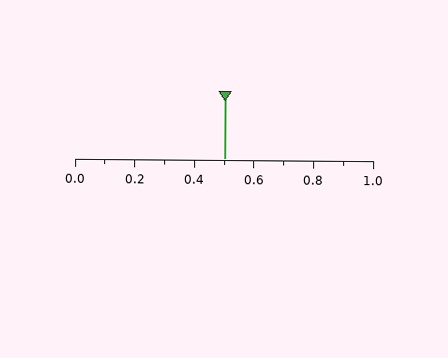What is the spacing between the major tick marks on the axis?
The major ticks are spaced 0.2 apart.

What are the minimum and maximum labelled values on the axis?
The axis runs from 0.0 to 1.0.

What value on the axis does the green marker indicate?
The marker indicates approximately 0.5.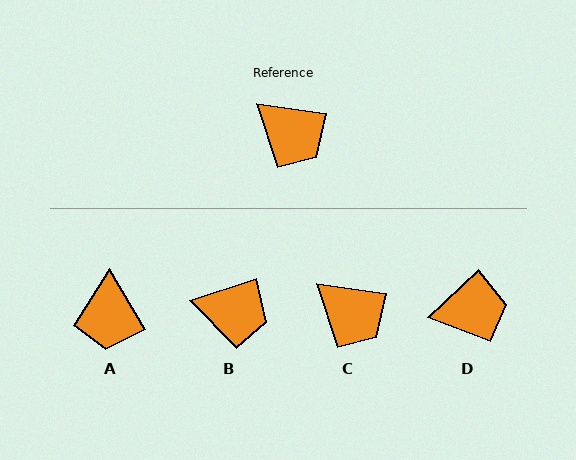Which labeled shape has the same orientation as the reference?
C.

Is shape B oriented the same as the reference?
No, it is off by about 26 degrees.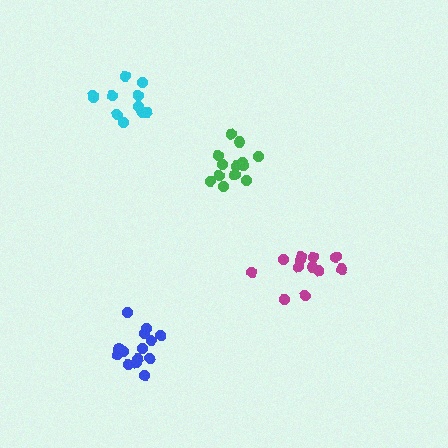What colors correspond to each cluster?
The clusters are colored: green, blue, cyan, magenta.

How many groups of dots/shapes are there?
There are 4 groups.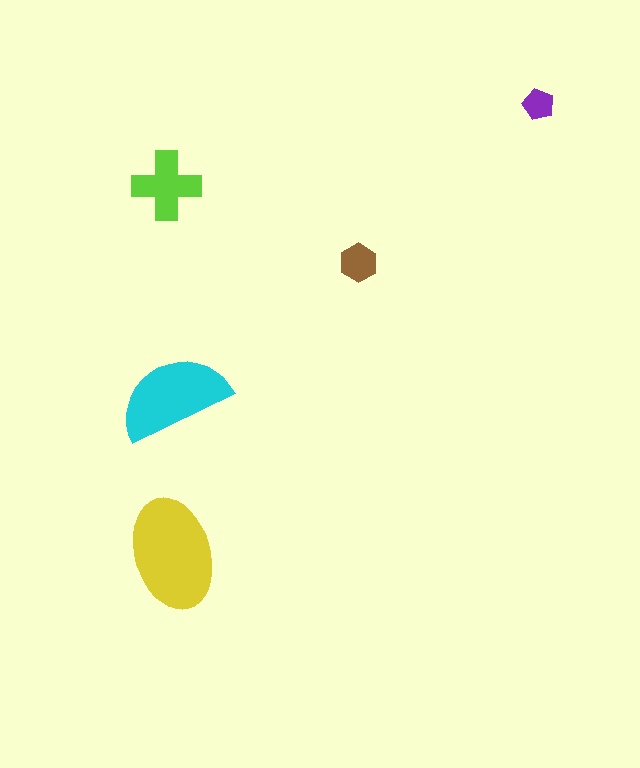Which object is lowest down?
The yellow ellipse is bottommost.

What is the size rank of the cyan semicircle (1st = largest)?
2nd.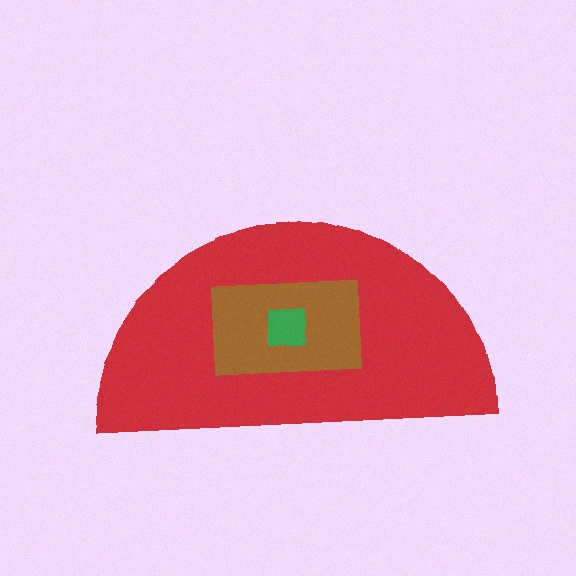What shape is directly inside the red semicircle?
The brown rectangle.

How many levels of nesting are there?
3.